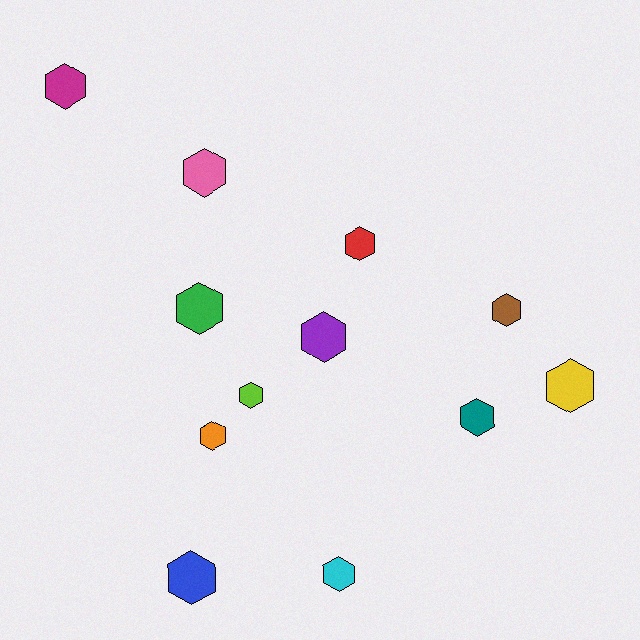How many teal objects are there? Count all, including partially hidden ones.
There is 1 teal object.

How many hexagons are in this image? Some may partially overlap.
There are 12 hexagons.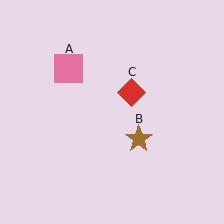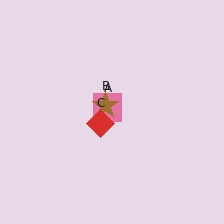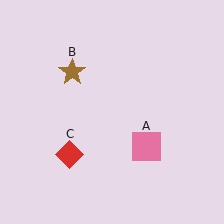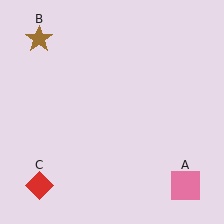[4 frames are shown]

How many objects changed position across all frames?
3 objects changed position: pink square (object A), brown star (object B), red diamond (object C).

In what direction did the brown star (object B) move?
The brown star (object B) moved up and to the left.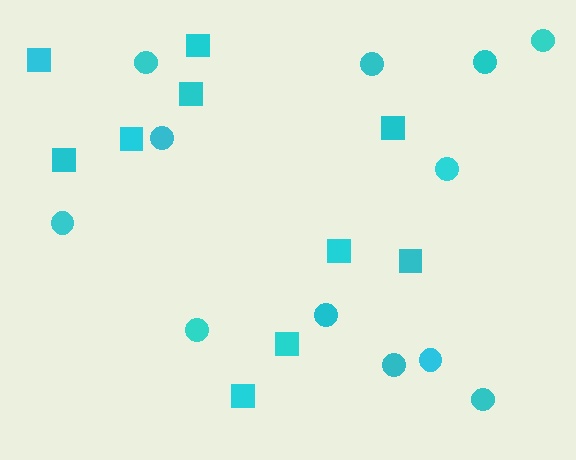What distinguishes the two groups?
There are 2 groups: one group of squares (10) and one group of circles (12).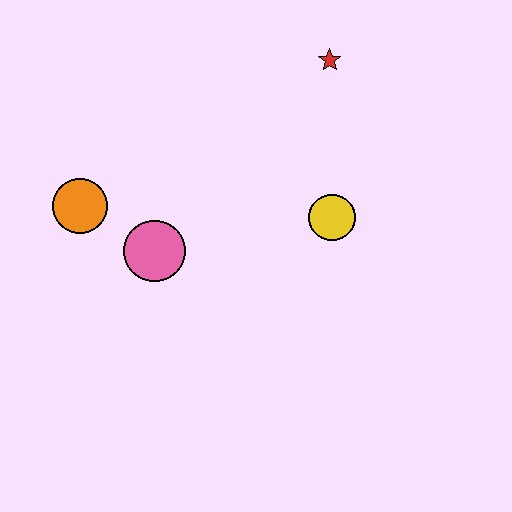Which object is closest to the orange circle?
The pink circle is closest to the orange circle.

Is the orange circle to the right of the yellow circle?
No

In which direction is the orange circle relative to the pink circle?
The orange circle is to the left of the pink circle.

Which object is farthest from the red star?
The orange circle is farthest from the red star.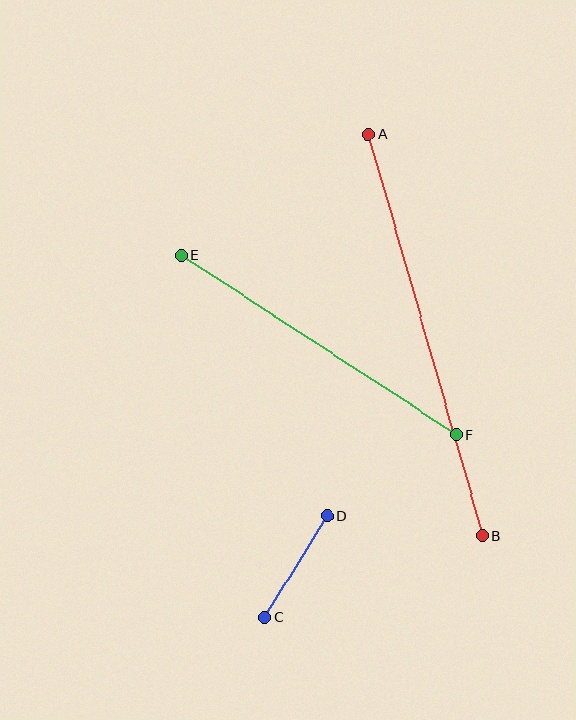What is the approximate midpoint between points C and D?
The midpoint is at approximately (296, 566) pixels.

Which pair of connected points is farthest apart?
Points A and B are farthest apart.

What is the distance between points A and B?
The distance is approximately 418 pixels.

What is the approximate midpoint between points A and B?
The midpoint is at approximately (425, 335) pixels.